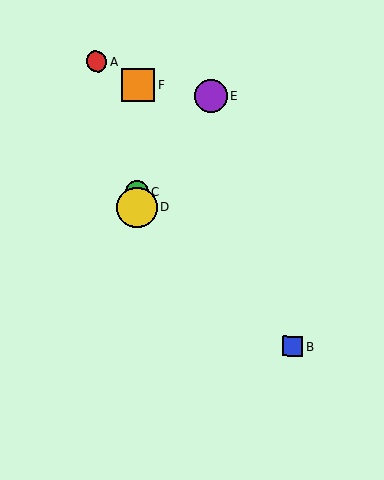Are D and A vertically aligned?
No, D is at x≈137 and A is at x≈96.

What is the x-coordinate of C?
Object C is at x≈137.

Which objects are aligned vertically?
Objects C, D, F are aligned vertically.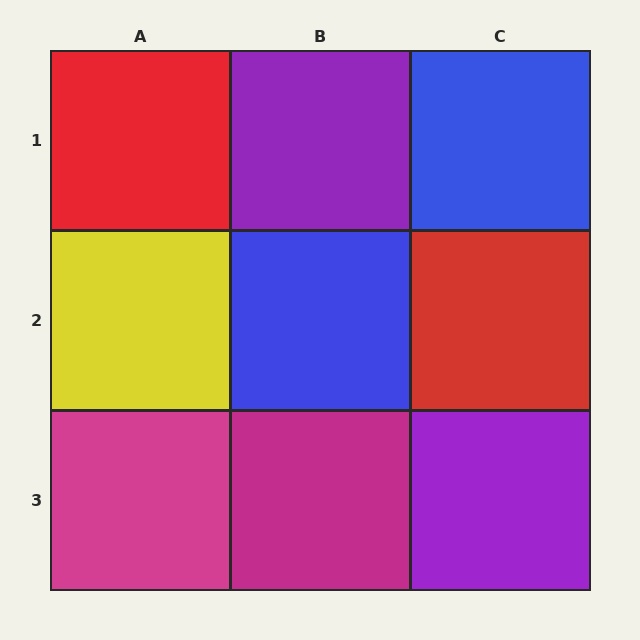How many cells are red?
2 cells are red.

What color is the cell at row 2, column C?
Red.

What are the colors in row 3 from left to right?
Magenta, magenta, purple.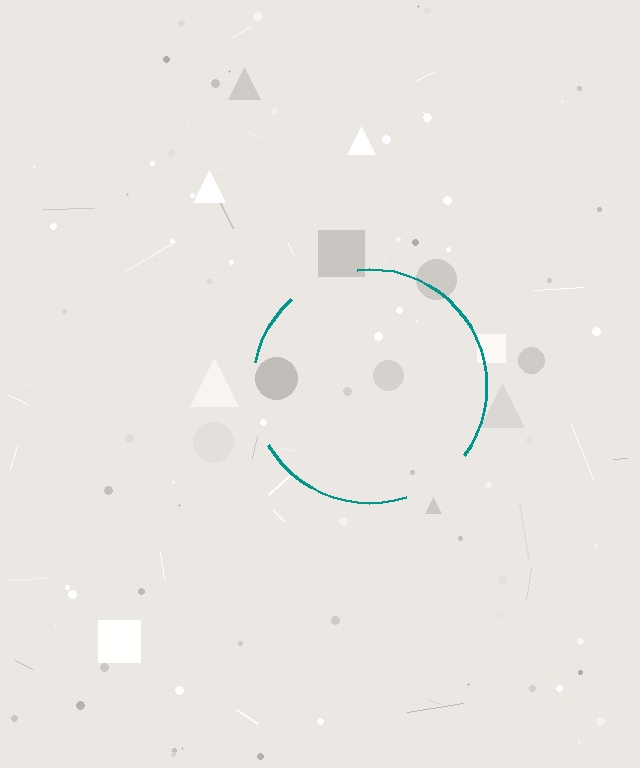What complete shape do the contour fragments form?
The contour fragments form a circle.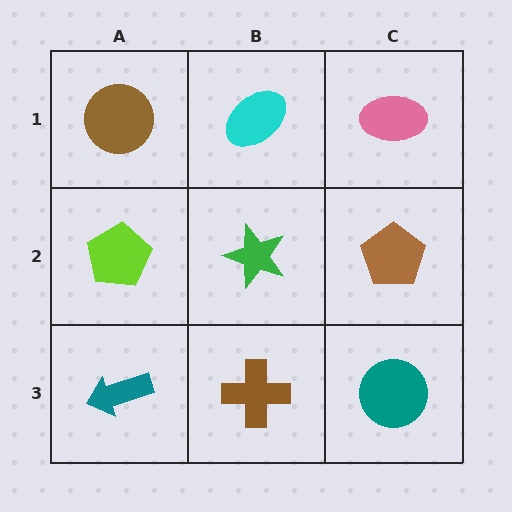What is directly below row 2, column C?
A teal circle.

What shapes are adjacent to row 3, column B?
A green star (row 2, column B), a teal arrow (row 3, column A), a teal circle (row 3, column C).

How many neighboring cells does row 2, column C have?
3.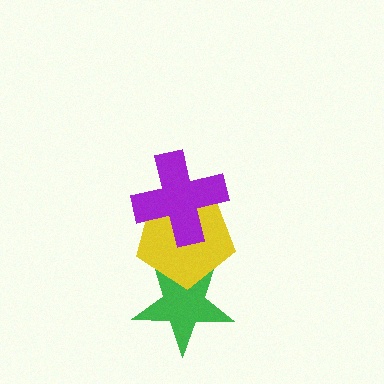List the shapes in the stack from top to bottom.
From top to bottom: the purple cross, the yellow pentagon, the green star.